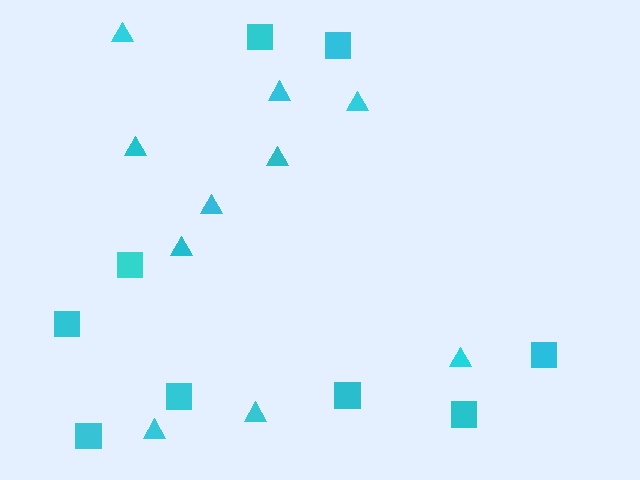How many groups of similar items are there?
There are 2 groups: one group of squares (9) and one group of triangles (10).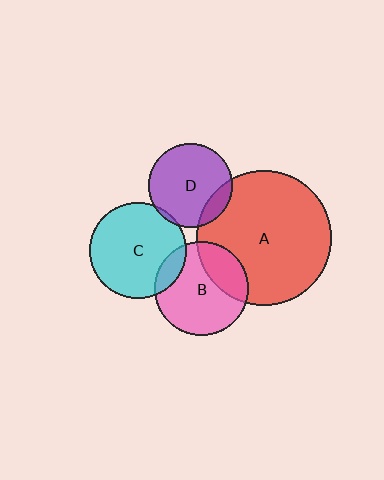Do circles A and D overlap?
Yes.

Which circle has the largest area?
Circle A (red).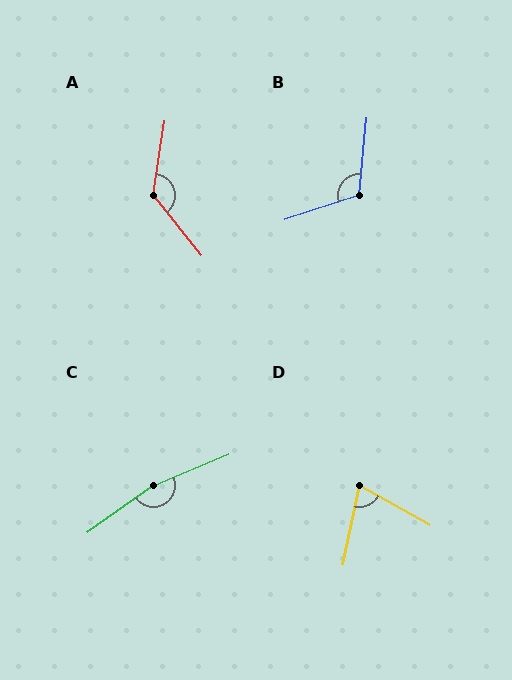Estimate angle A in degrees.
Approximately 133 degrees.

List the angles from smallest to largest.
D (73°), B (114°), A (133°), C (167°).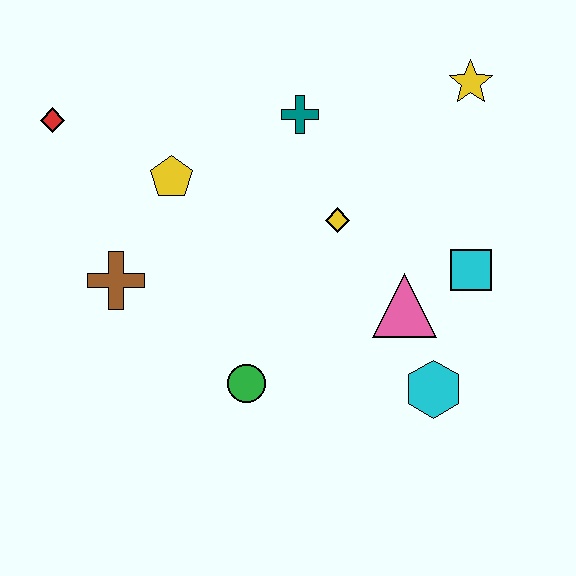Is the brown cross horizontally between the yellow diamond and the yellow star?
No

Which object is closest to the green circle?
The brown cross is closest to the green circle.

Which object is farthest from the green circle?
The yellow star is farthest from the green circle.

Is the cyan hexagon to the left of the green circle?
No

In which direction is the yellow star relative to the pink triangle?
The yellow star is above the pink triangle.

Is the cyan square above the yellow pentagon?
No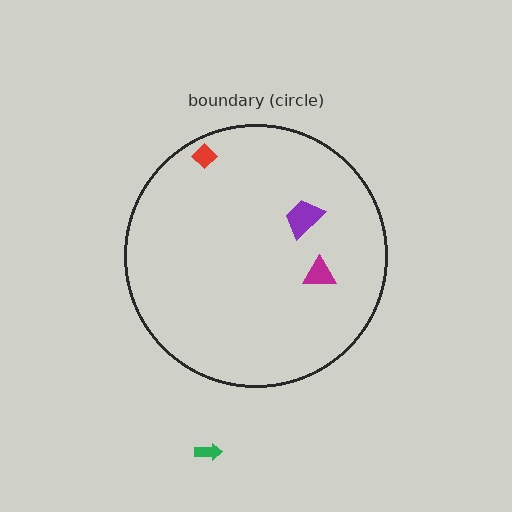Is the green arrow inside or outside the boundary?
Outside.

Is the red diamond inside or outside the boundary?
Inside.